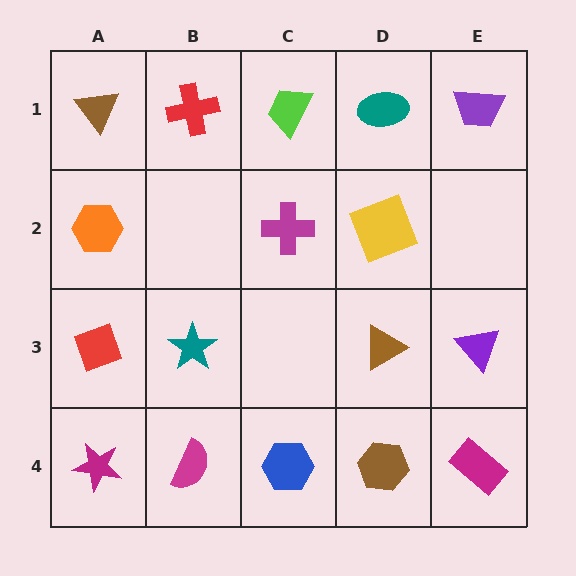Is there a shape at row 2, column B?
No, that cell is empty.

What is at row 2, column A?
An orange hexagon.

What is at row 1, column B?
A red cross.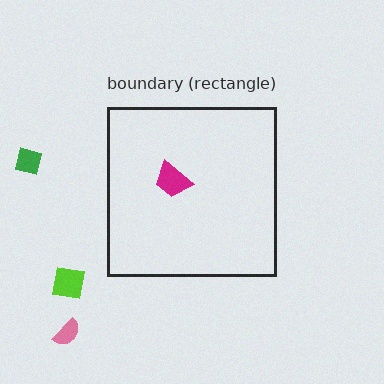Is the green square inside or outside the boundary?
Outside.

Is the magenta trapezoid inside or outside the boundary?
Inside.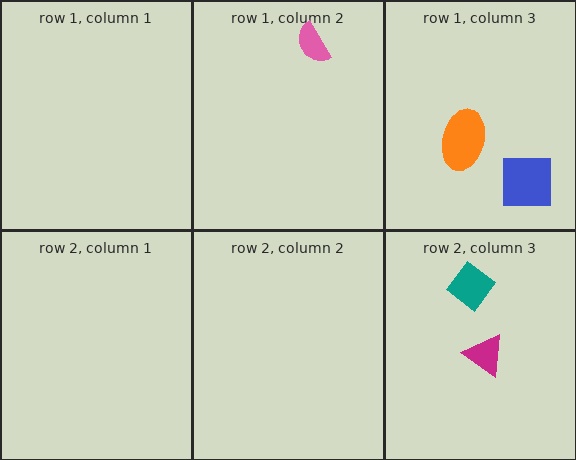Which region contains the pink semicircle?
The row 1, column 2 region.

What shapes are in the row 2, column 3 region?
The teal diamond, the magenta triangle.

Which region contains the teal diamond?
The row 2, column 3 region.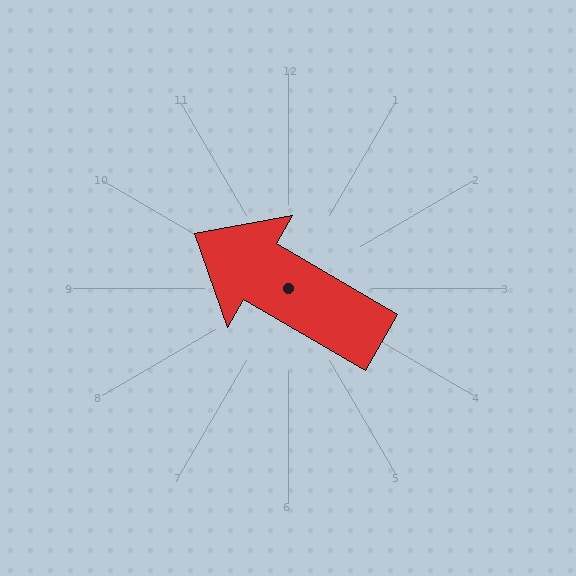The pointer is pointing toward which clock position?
Roughly 10 o'clock.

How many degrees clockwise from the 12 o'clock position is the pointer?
Approximately 300 degrees.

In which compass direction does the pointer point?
Northwest.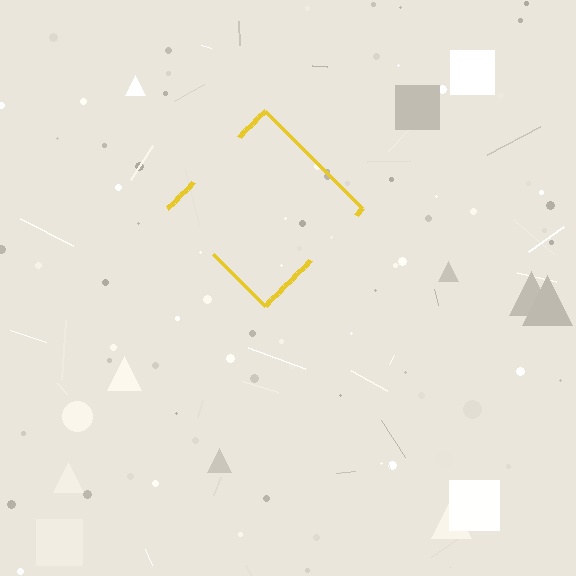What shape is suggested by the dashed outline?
The dashed outline suggests a diamond.